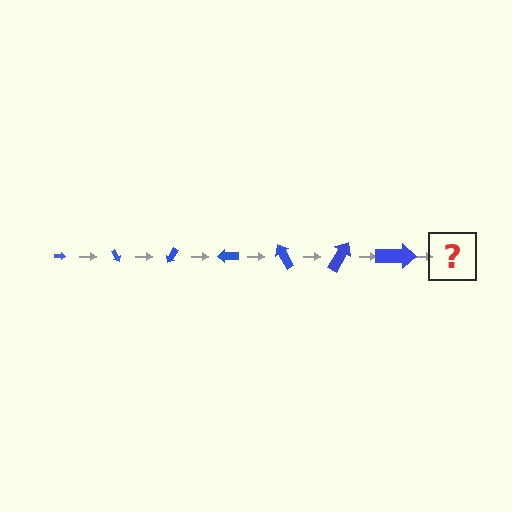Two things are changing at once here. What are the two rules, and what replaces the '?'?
The two rules are that the arrow grows larger each step and it rotates 60 degrees each step. The '?' should be an arrow, larger than the previous one and rotated 420 degrees from the start.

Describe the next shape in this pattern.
It should be an arrow, larger than the previous one and rotated 420 degrees from the start.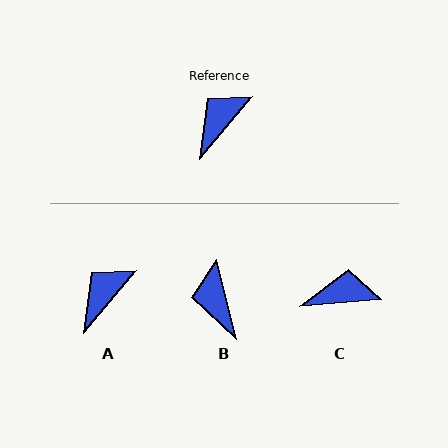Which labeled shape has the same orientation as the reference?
A.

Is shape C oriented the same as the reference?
No, it is off by about 46 degrees.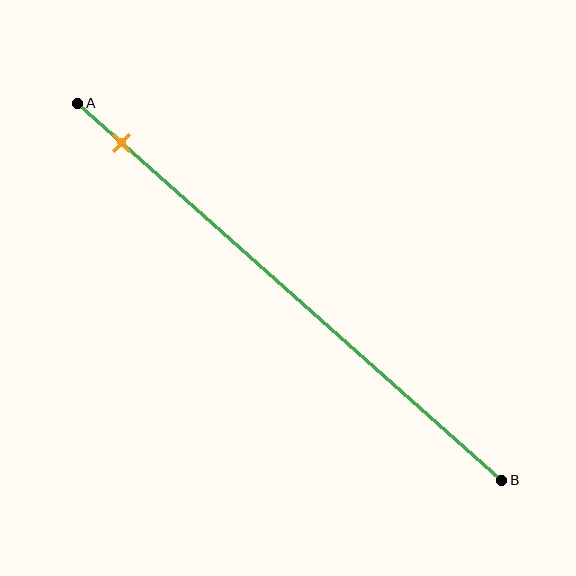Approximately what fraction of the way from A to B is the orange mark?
The orange mark is approximately 10% of the way from A to B.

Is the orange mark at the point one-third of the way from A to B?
No, the mark is at about 10% from A, not at the 33% one-third point.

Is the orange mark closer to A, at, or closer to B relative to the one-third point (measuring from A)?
The orange mark is closer to point A than the one-third point of segment AB.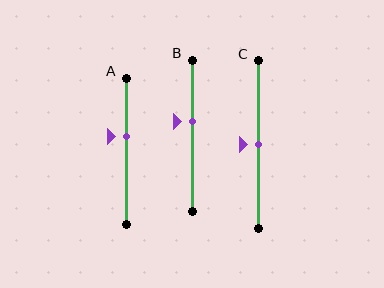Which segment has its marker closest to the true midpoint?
Segment C has its marker closest to the true midpoint.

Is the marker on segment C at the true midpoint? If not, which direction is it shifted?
Yes, the marker on segment C is at the true midpoint.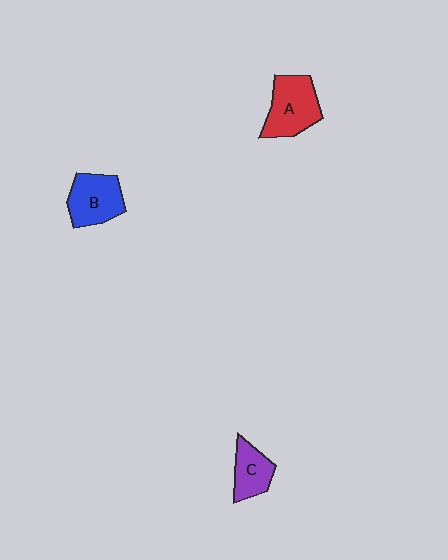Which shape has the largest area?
Shape A (red).